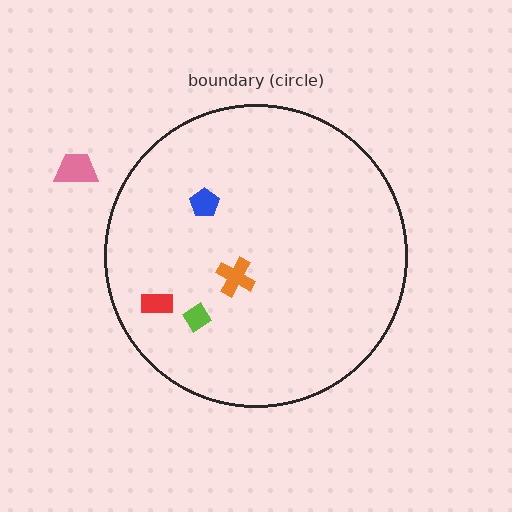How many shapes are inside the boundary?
4 inside, 1 outside.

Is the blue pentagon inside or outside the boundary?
Inside.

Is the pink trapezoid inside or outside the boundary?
Outside.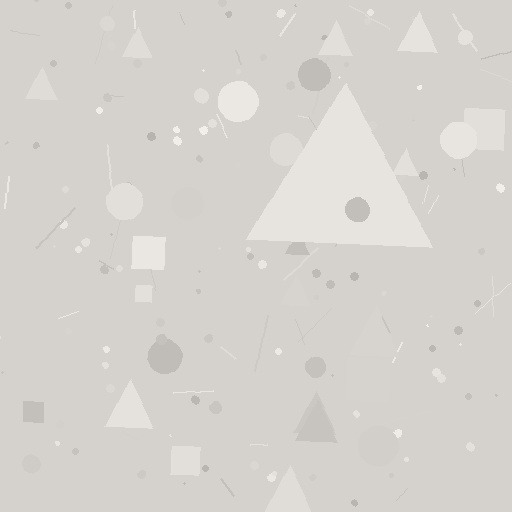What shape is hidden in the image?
A triangle is hidden in the image.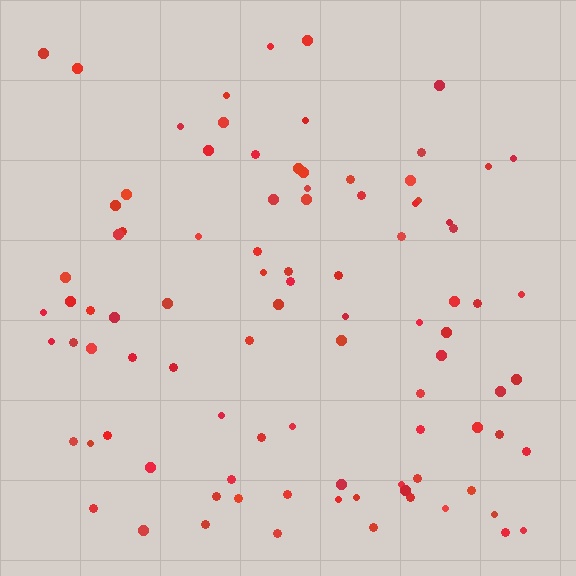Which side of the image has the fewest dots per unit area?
The top.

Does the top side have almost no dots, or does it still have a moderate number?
Still a moderate number, just noticeably fewer than the bottom.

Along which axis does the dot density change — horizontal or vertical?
Vertical.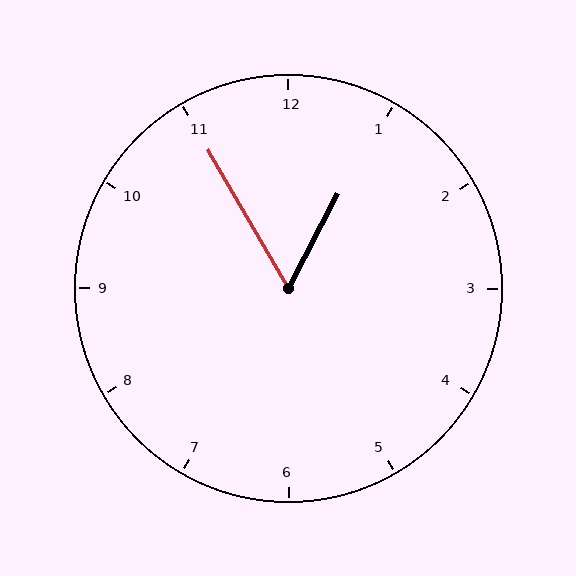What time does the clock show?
12:55.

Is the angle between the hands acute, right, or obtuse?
It is acute.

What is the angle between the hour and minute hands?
Approximately 58 degrees.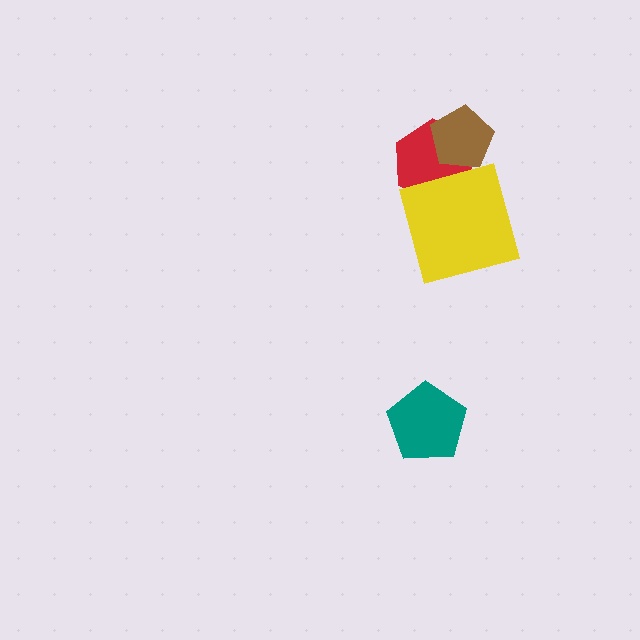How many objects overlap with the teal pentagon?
0 objects overlap with the teal pentagon.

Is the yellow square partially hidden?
No, no other shape covers it.